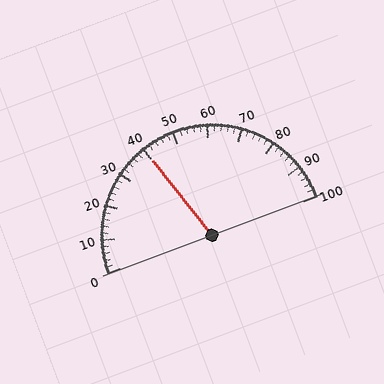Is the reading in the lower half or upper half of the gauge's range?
The reading is in the lower half of the range (0 to 100).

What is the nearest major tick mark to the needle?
The nearest major tick mark is 40.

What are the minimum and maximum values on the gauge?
The gauge ranges from 0 to 100.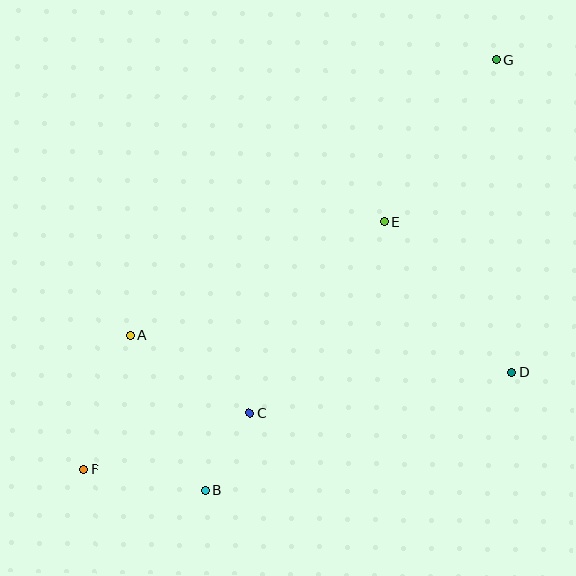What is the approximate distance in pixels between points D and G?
The distance between D and G is approximately 314 pixels.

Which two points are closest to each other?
Points B and C are closest to each other.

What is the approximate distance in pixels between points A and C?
The distance between A and C is approximately 143 pixels.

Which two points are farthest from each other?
Points F and G are farthest from each other.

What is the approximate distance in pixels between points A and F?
The distance between A and F is approximately 142 pixels.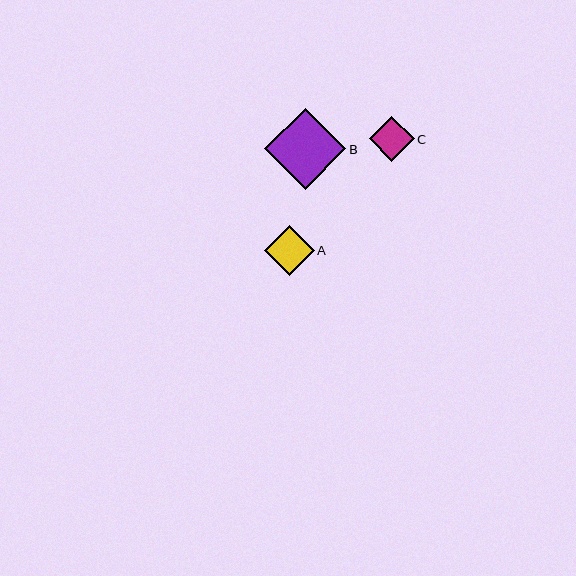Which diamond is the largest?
Diamond B is the largest with a size of approximately 81 pixels.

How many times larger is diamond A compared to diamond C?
Diamond A is approximately 1.1 times the size of diamond C.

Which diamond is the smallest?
Diamond C is the smallest with a size of approximately 45 pixels.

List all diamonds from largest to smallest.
From largest to smallest: B, A, C.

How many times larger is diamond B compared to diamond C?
Diamond B is approximately 1.8 times the size of diamond C.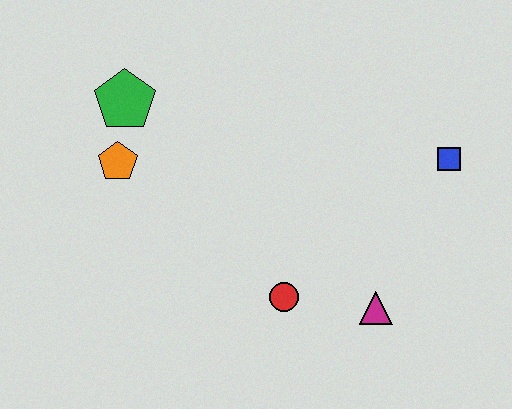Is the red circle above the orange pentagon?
No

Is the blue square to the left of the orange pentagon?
No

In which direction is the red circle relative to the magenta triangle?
The red circle is to the left of the magenta triangle.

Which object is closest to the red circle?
The magenta triangle is closest to the red circle.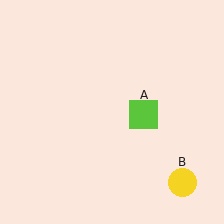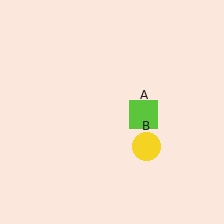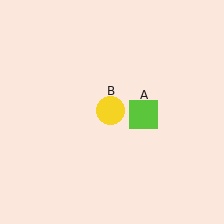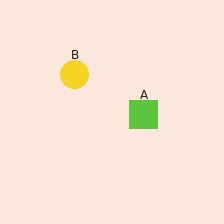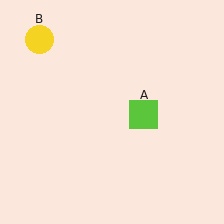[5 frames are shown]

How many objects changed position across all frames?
1 object changed position: yellow circle (object B).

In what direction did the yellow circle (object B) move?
The yellow circle (object B) moved up and to the left.